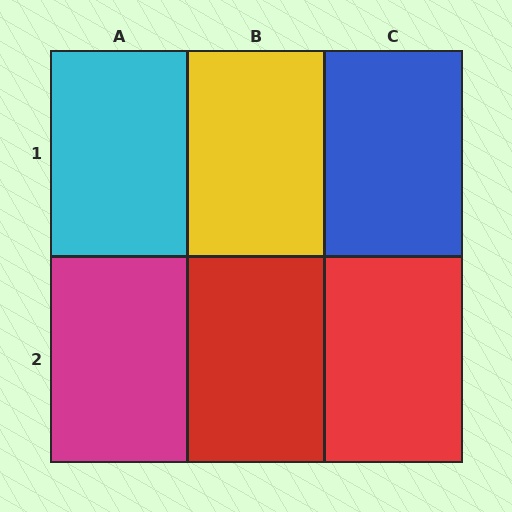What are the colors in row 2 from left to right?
Magenta, red, red.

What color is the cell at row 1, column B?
Yellow.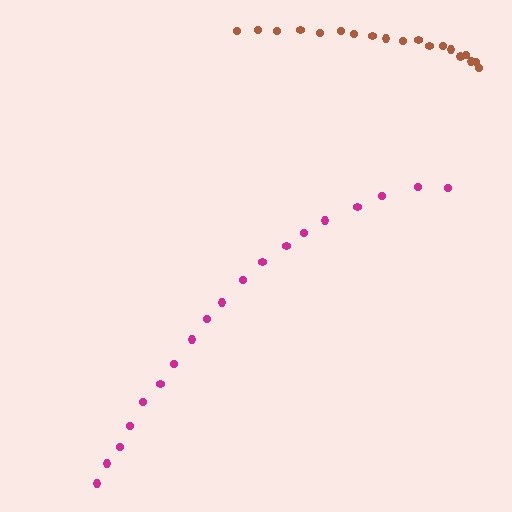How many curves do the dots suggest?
There are 2 distinct paths.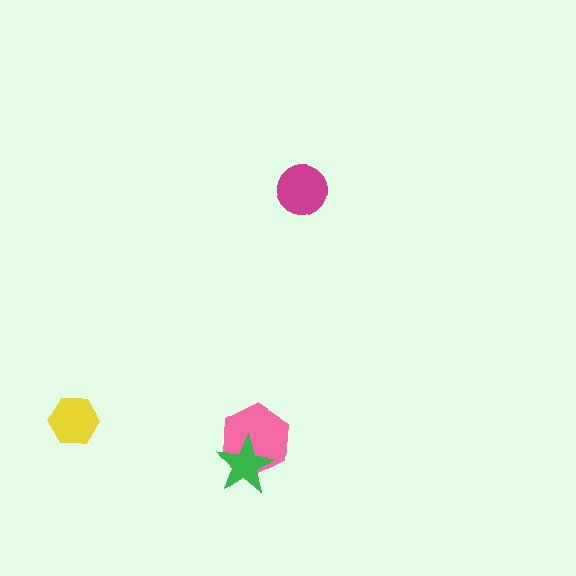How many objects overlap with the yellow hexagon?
0 objects overlap with the yellow hexagon.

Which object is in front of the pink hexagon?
The green star is in front of the pink hexagon.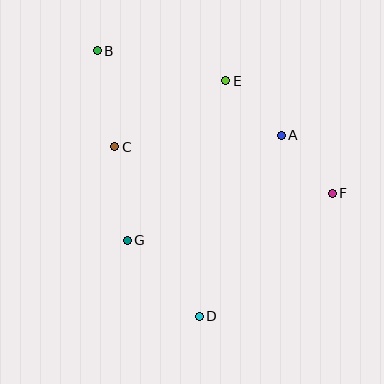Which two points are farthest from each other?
Points B and D are farthest from each other.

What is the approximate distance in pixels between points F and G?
The distance between F and G is approximately 210 pixels.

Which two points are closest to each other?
Points A and E are closest to each other.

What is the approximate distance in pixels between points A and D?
The distance between A and D is approximately 199 pixels.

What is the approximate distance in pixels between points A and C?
The distance between A and C is approximately 167 pixels.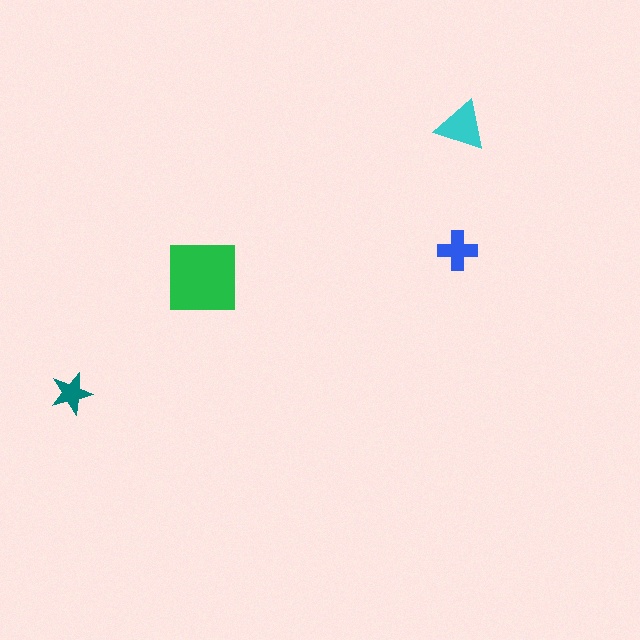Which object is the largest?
The green square.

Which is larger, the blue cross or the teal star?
The blue cross.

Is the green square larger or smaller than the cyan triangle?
Larger.